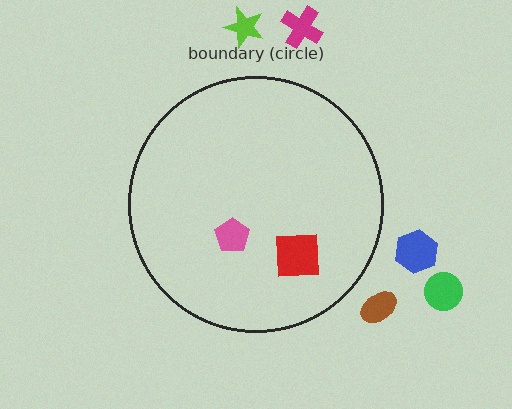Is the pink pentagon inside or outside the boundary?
Inside.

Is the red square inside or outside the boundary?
Inside.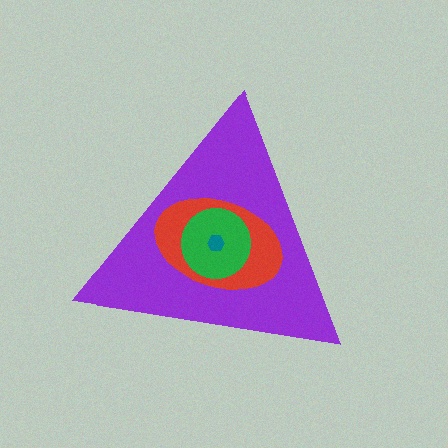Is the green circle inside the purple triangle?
Yes.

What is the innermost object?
The teal hexagon.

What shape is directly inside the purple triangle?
The red ellipse.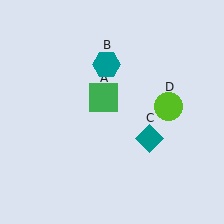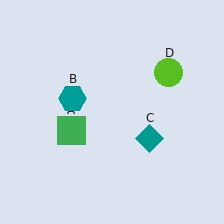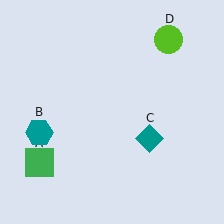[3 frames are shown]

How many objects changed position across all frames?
3 objects changed position: green square (object A), teal hexagon (object B), lime circle (object D).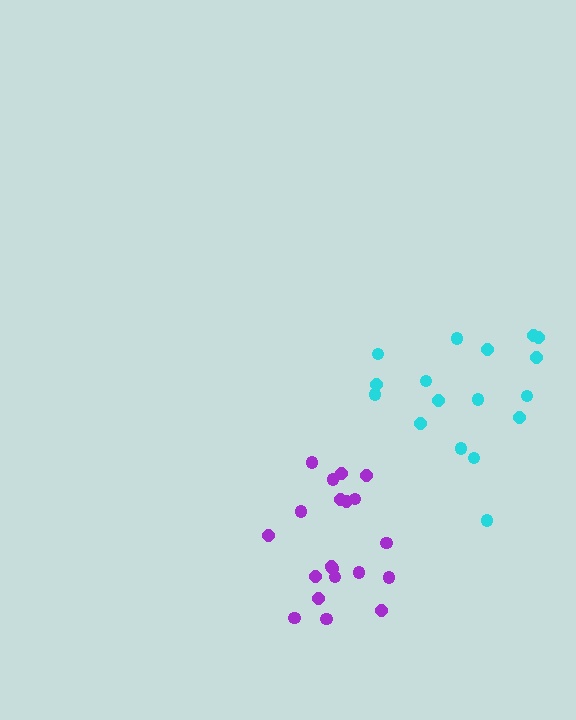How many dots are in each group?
Group 1: 17 dots, Group 2: 20 dots (37 total).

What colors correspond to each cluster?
The clusters are colored: cyan, purple.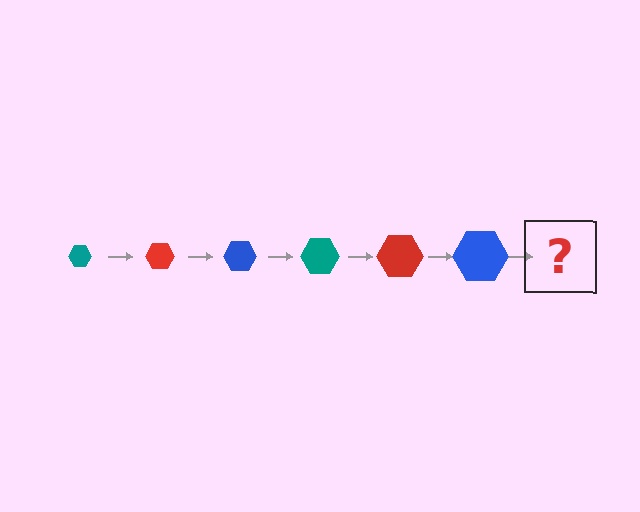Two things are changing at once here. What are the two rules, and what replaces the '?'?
The two rules are that the hexagon grows larger each step and the color cycles through teal, red, and blue. The '?' should be a teal hexagon, larger than the previous one.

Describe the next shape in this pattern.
It should be a teal hexagon, larger than the previous one.